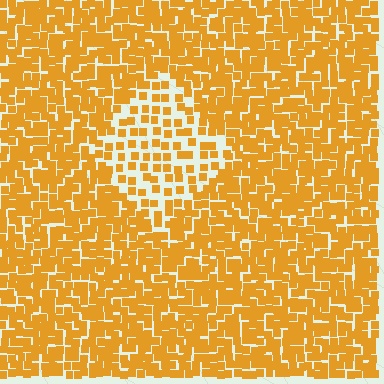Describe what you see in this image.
The image contains small orange elements arranged at two different densities. A diamond-shaped region is visible where the elements are less densely packed than the surrounding area.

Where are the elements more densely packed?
The elements are more densely packed outside the diamond boundary.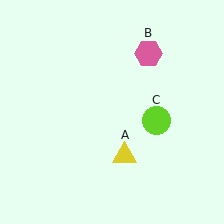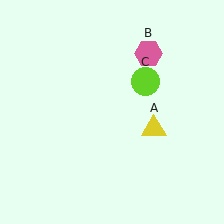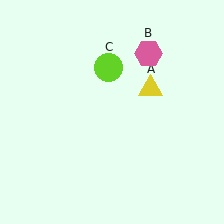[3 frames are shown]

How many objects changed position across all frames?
2 objects changed position: yellow triangle (object A), lime circle (object C).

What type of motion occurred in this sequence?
The yellow triangle (object A), lime circle (object C) rotated counterclockwise around the center of the scene.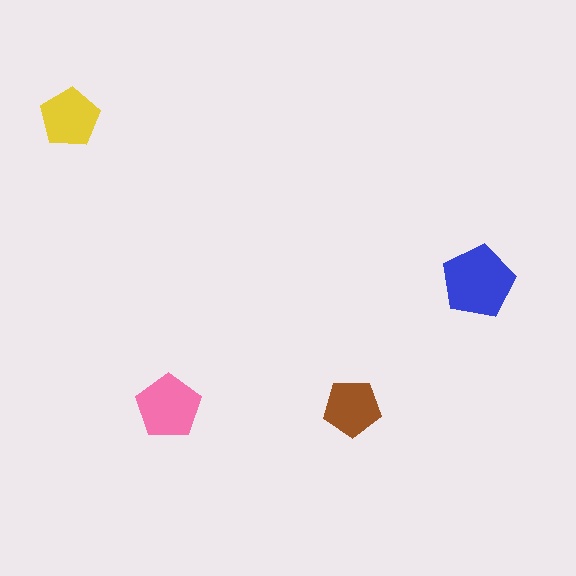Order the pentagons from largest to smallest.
the blue one, the pink one, the yellow one, the brown one.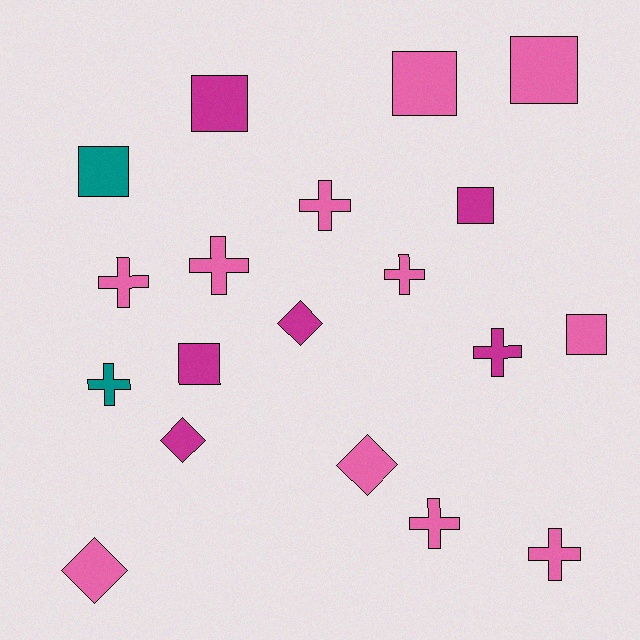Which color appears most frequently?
Pink, with 11 objects.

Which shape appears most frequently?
Cross, with 8 objects.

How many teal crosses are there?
There is 1 teal cross.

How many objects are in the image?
There are 19 objects.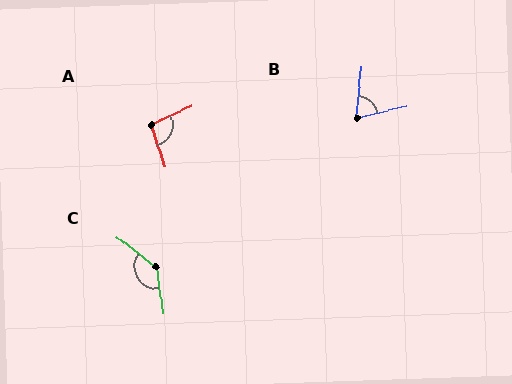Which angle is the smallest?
B, at approximately 71 degrees.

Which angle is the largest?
C, at approximately 135 degrees.